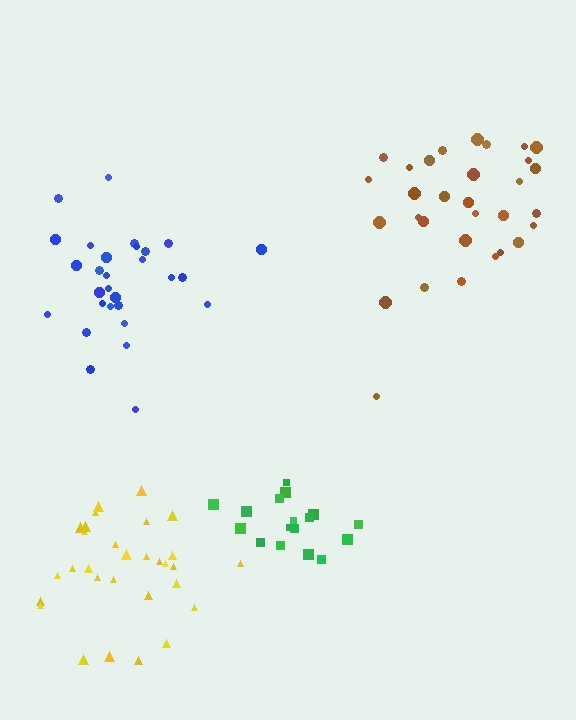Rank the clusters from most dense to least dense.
green, yellow, blue, brown.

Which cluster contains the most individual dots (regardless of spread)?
Brown (31).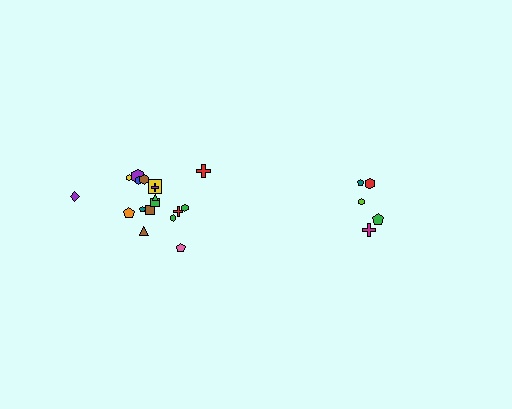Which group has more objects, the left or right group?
The left group.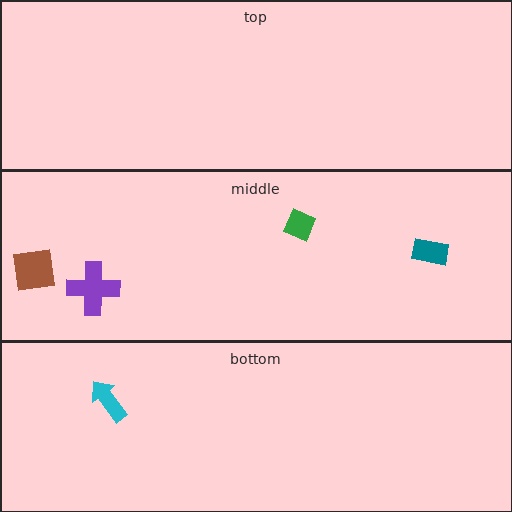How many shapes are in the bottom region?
1.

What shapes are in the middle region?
The purple cross, the teal rectangle, the green diamond, the brown square.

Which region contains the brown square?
The middle region.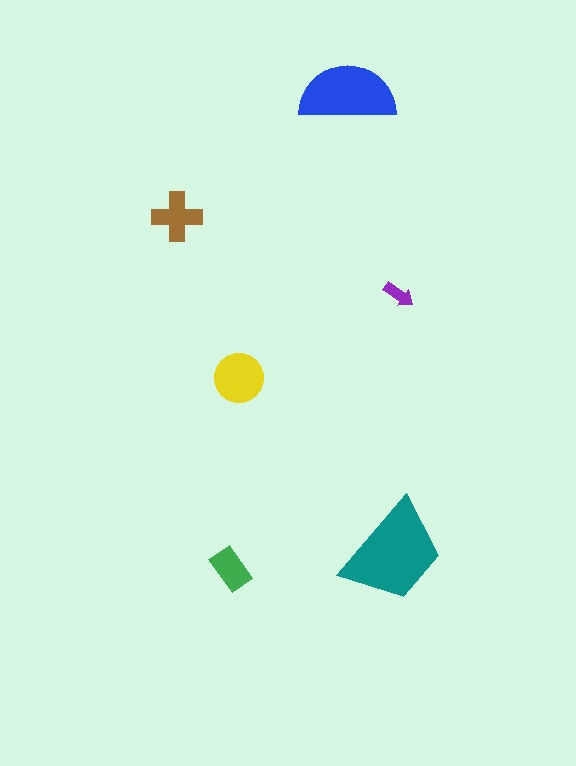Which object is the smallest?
The purple arrow.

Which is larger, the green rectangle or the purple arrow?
The green rectangle.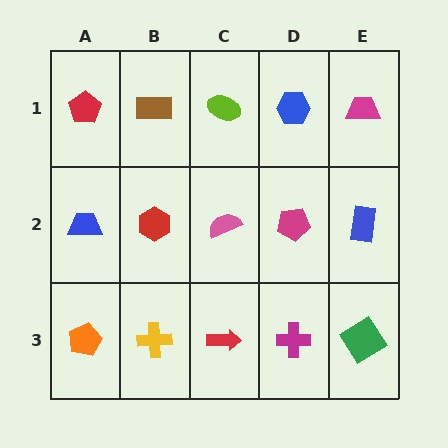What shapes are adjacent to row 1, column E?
A blue rectangle (row 2, column E), a blue hexagon (row 1, column D).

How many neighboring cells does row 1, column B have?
3.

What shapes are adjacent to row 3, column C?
A pink semicircle (row 2, column C), a yellow cross (row 3, column B), a magenta cross (row 3, column D).